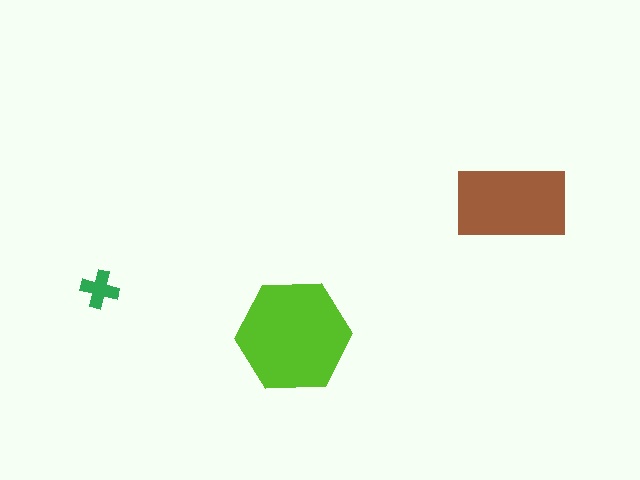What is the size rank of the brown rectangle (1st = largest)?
2nd.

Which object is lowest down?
The lime hexagon is bottommost.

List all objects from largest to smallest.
The lime hexagon, the brown rectangle, the green cross.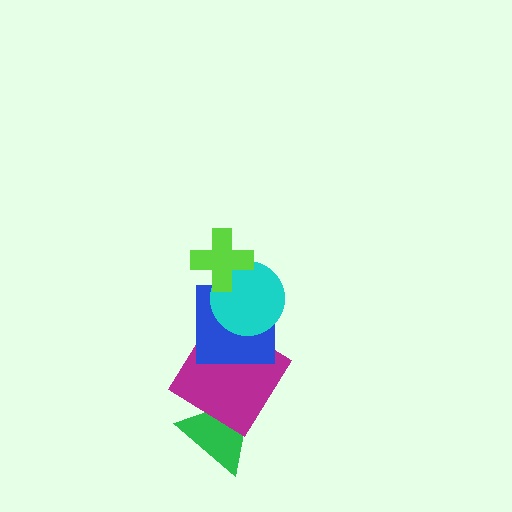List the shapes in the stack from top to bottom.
From top to bottom: the lime cross, the cyan circle, the blue square, the magenta diamond, the green triangle.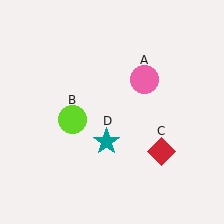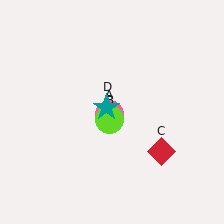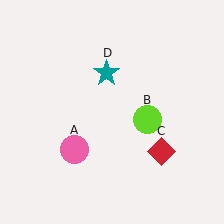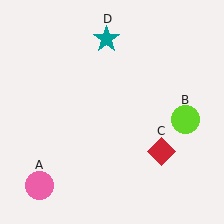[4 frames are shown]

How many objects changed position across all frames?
3 objects changed position: pink circle (object A), lime circle (object B), teal star (object D).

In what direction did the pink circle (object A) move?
The pink circle (object A) moved down and to the left.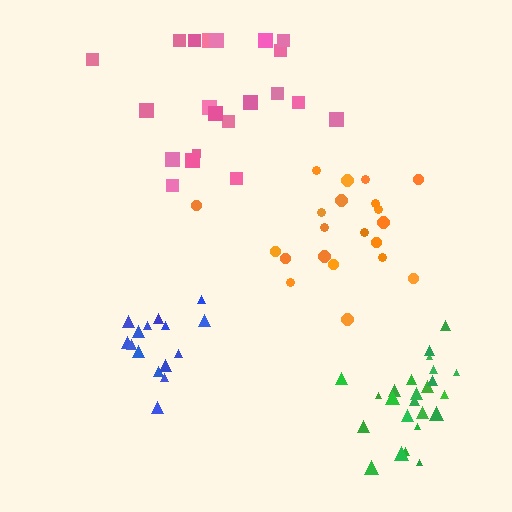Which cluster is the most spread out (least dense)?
Pink.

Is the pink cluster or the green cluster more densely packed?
Green.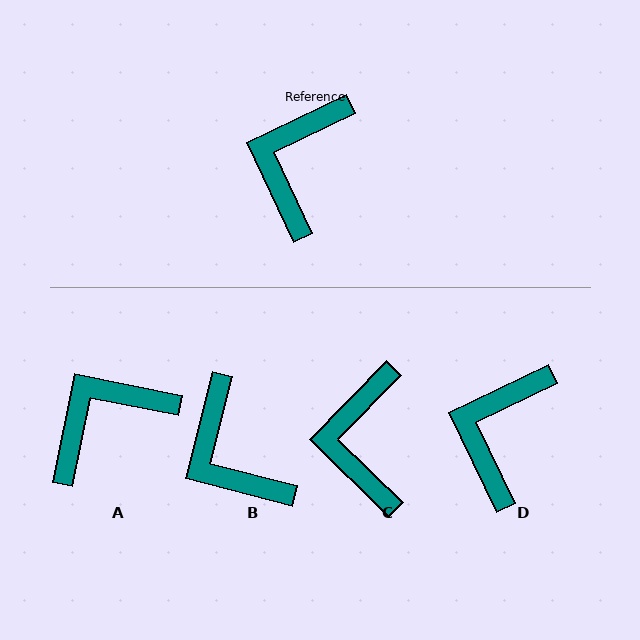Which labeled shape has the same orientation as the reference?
D.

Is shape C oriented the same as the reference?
No, it is off by about 20 degrees.